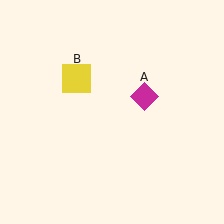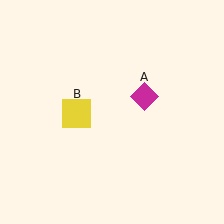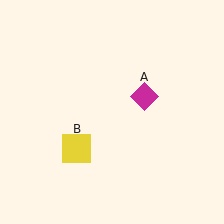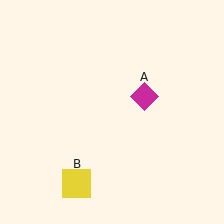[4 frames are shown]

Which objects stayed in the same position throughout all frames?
Magenta diamond (object A) remained stationary.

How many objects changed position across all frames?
1 object changed position: yellow square (object B).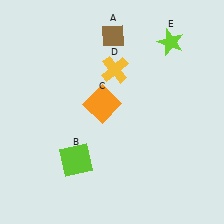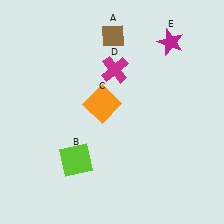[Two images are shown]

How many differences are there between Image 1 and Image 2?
There are 2 differences between the two images.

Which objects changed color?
D changed from yellow to magenta. E changed from lime to magenta.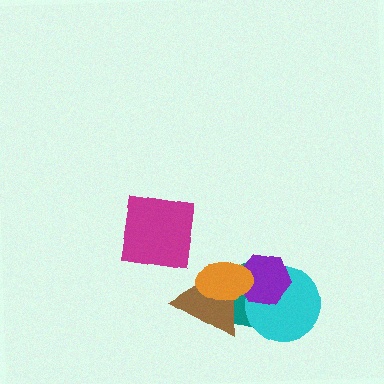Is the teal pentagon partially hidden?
Yes, it is partially covered by another shape.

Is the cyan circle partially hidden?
Yes, it is partially covered by another shape.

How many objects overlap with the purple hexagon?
4 objects overlap with the purple hexagon.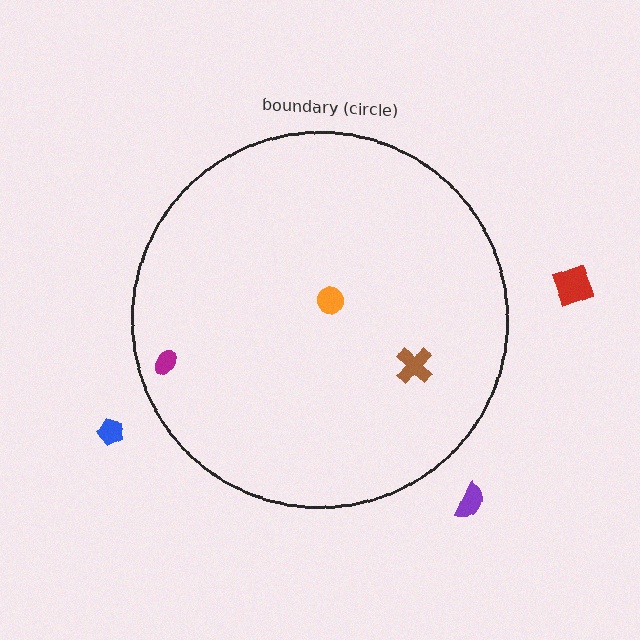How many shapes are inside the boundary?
3 inside, 3 outside.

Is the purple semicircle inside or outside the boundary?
Outside.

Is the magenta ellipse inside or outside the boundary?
Inside.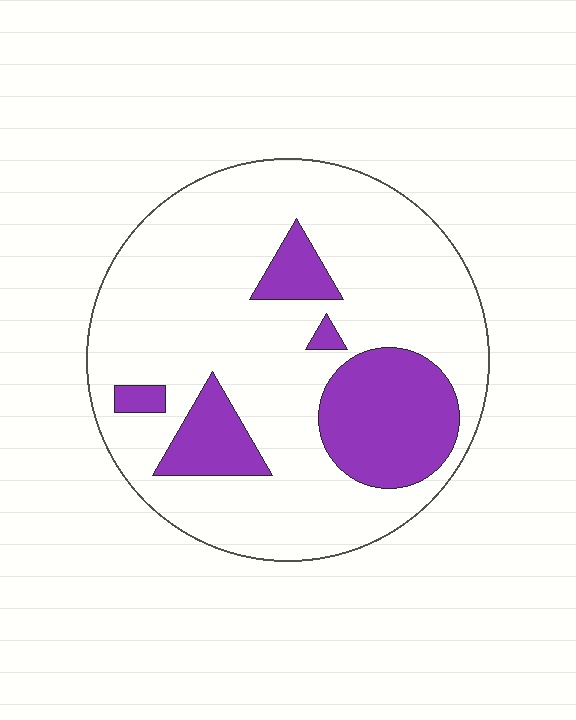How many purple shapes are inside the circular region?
5.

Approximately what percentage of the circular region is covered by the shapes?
Approximately 20%.